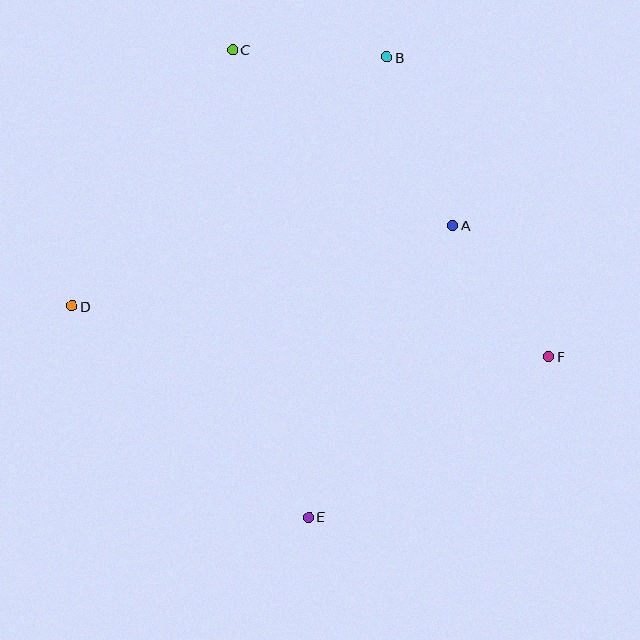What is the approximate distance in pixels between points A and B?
The distance between A and B is approximately 180 pixels.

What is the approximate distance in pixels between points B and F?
The distance between B and F is approximately 340 pixels.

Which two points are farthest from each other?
Points D and F are farthest from each other.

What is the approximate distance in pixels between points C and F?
The distance between C and F is approximately 440 pixels.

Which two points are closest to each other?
Points B and C are closest to each other.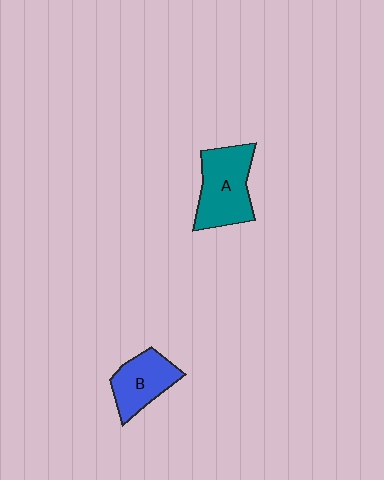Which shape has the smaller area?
Shape B (blue).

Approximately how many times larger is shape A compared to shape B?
Approximately 1.3 times.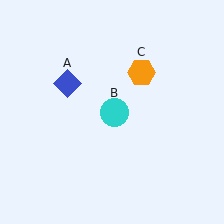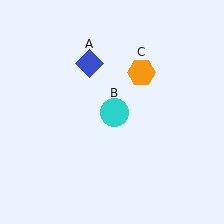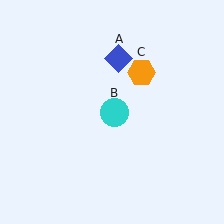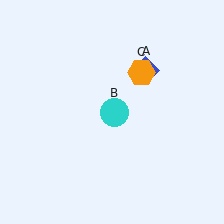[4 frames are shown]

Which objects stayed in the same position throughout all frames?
Cyan circle (object B) and orange hexagon (object C) remained stationary.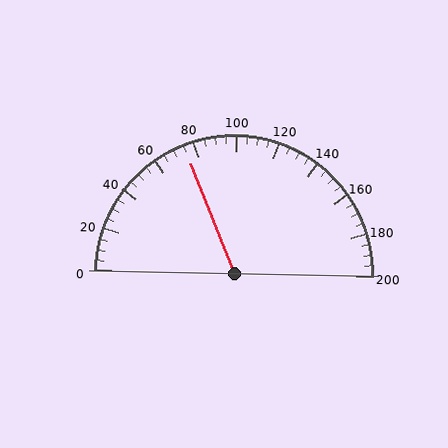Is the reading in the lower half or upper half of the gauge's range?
The reading is in the lower half of the range (0 to 200).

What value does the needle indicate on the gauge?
The needle indicates approximately 75.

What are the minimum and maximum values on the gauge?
The gauge ranges from 0 to 200.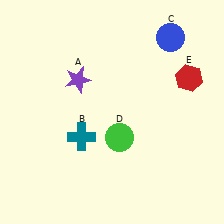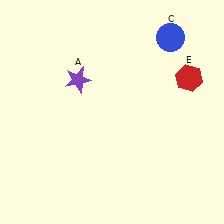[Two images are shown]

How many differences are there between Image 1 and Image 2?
There are 2 differences between the two images.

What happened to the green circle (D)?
The green circle (D) was removed in Image 2. It was in the bottom-right area of Image 1.